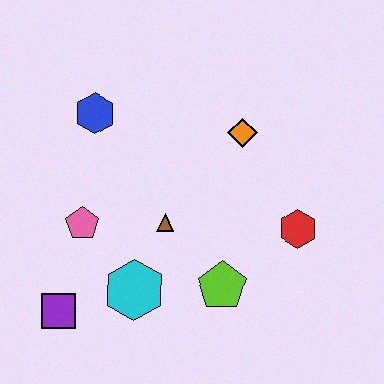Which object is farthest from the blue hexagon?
The red hexagon is farthest from the blue hexagon.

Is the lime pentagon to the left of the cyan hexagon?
No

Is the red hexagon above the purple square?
Yes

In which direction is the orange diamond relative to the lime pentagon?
The orange diamond is above the lime pentagon.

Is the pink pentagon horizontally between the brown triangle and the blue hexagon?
No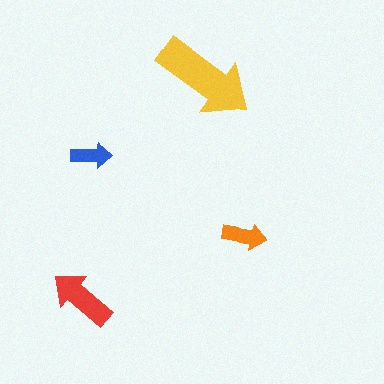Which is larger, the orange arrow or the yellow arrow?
The yellow one.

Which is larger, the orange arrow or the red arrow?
The red one.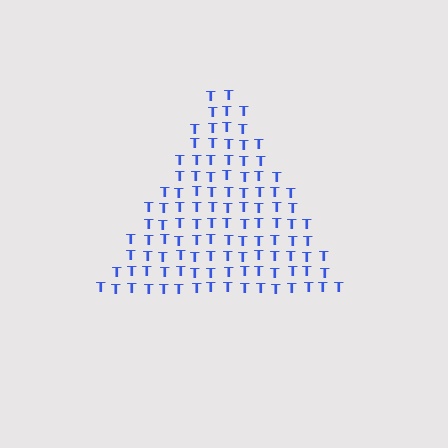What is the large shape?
The large shape is a triangle.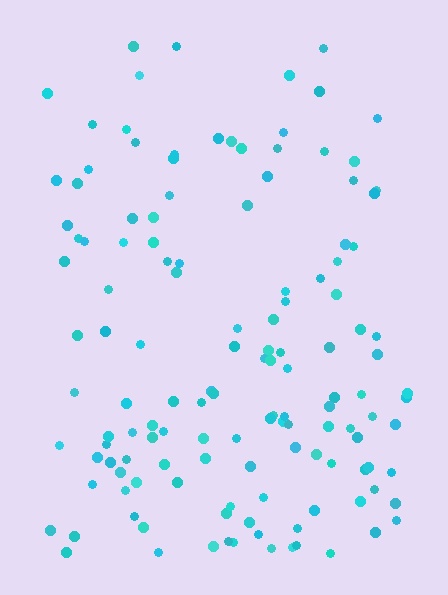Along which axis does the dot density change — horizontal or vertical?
Vertical.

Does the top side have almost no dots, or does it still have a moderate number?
Still a moderate number, just noticeably fewer than the bottom.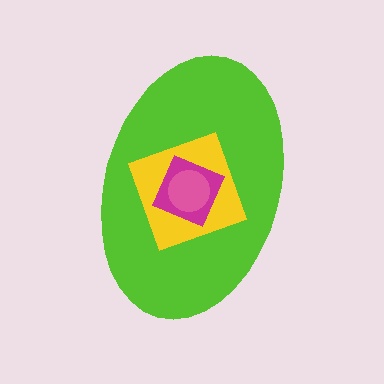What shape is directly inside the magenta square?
The pink circle.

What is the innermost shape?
The pink circle.